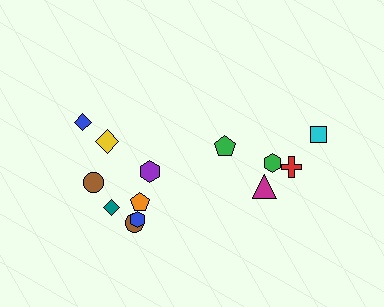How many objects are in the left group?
There are 8 objects.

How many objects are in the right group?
There are 5 objects.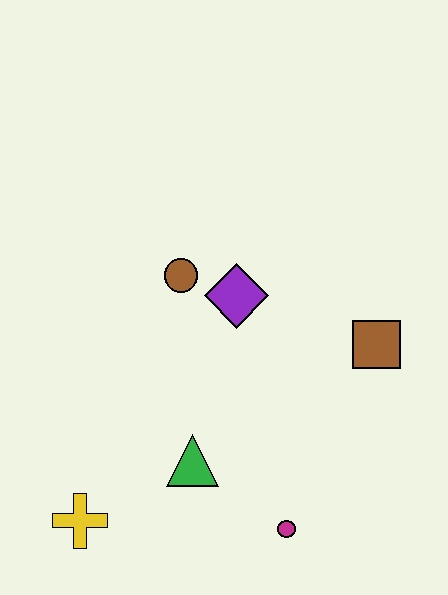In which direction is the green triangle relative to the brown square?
The green triangle is to the left of the brown square.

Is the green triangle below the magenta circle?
No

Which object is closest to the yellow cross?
The green triangle is closest to the yellow cross.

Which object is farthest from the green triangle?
The brown square is farthest from the green triangle.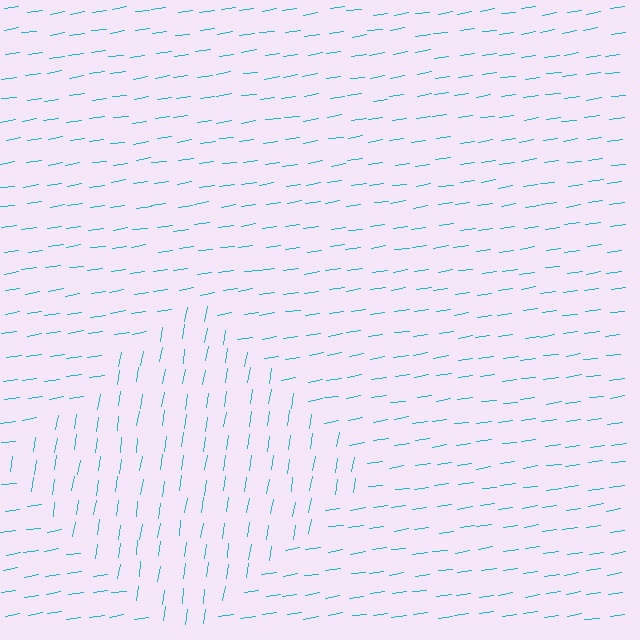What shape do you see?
I see a diamond.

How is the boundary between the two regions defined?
The boundary is defined purely by a change in line orientation (approximately 72 degrees difference). All lines are the same color and thickness.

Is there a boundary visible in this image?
Yes, there is a texture boundary formed by a change in line orientation.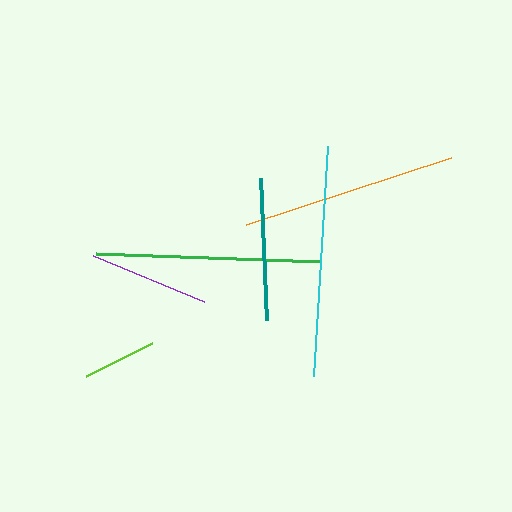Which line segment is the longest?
The cyan line is the longest at approximately 230 pixels.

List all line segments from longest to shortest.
From longest to shortest: cyan, green, orange, teal, purple, lime.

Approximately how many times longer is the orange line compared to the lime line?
The orange line is approximately 2.9 times the length of the lime line.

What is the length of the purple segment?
The purple segment is approximately 121 pixels long.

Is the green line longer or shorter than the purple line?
The green line is longer than the purple line.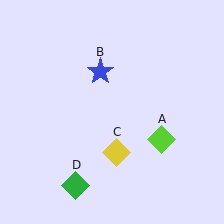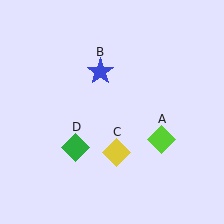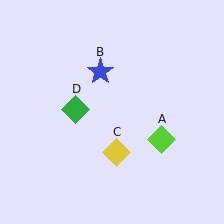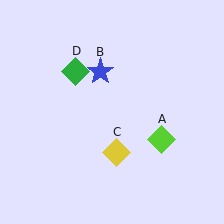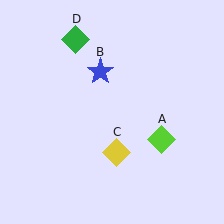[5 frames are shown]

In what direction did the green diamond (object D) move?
The green diamond (object D) moved up.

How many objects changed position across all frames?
1 object changed position: green diamond (object D).